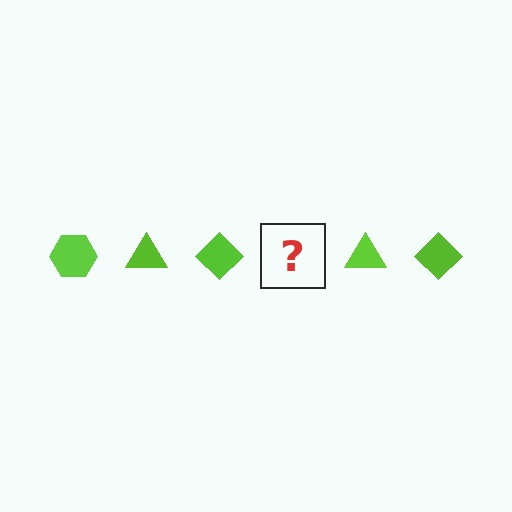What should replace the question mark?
The question mark should be replaced with a lime hexagon.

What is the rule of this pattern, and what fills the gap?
The rule is that the pattern cycles through hexagon, triangle, diamond shapes in lime. The gap should be filled with a lime hexagon.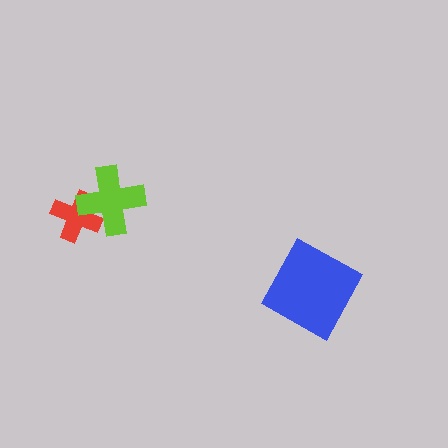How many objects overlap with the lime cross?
1 object overlaps with the lime cross.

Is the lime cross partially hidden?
No, no other shape covers it.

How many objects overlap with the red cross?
1 object overlaps with the red cross.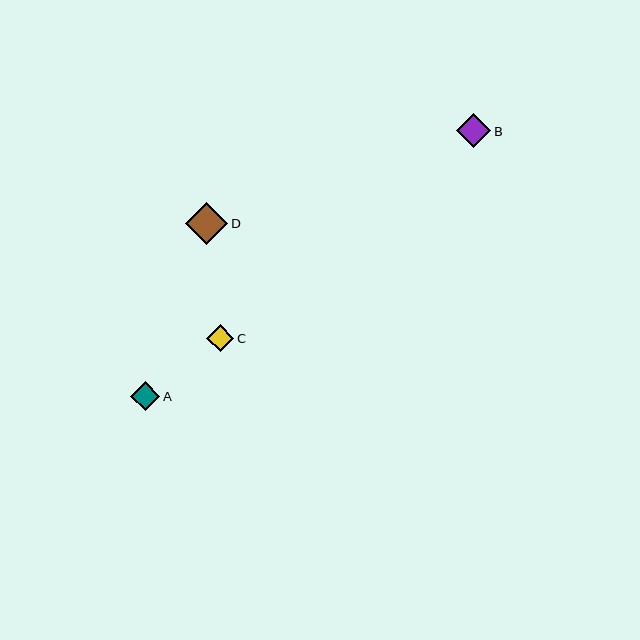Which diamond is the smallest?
Diamond C is the smallest with a size of approximately 27 pixels.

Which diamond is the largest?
Diamond D is the largest with a size of approximately 42 pixels.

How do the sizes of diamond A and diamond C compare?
Diamond A and diamond C are approximately the same size.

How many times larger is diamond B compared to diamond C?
Diamond B is approximately 1.3 times the size of diamond C.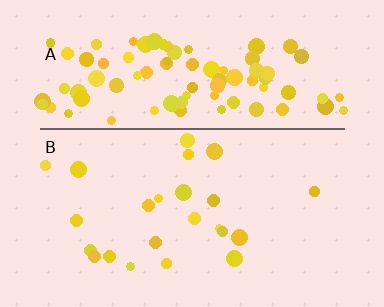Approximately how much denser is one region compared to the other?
Approximately 4.3× — region A over region B.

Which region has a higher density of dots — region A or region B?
A (the top).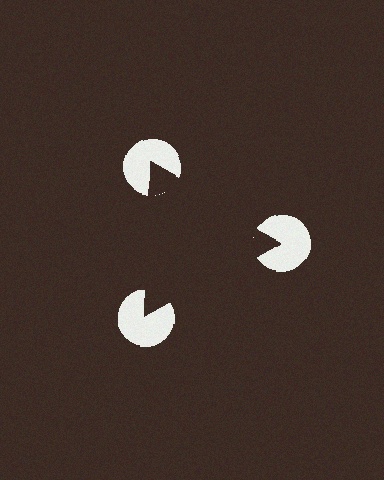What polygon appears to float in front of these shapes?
An illusory triangle — its edges are inferred from the aligned wedge cuts in the pac-man discs, not physically drawn.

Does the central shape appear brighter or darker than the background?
It typically appears slightly darker than the background, even though no actual brightness change is drawn.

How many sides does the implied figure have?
3 sides.